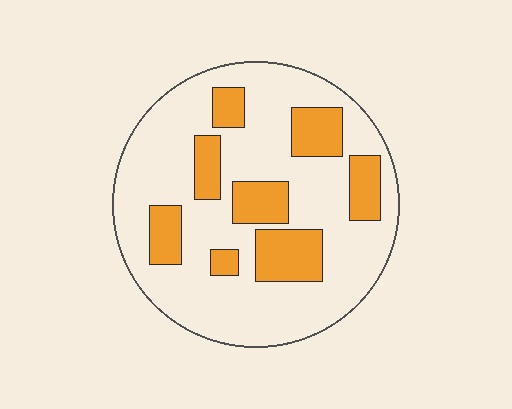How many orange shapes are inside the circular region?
8.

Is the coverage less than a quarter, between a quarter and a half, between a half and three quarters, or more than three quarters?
Between a quarter and a half.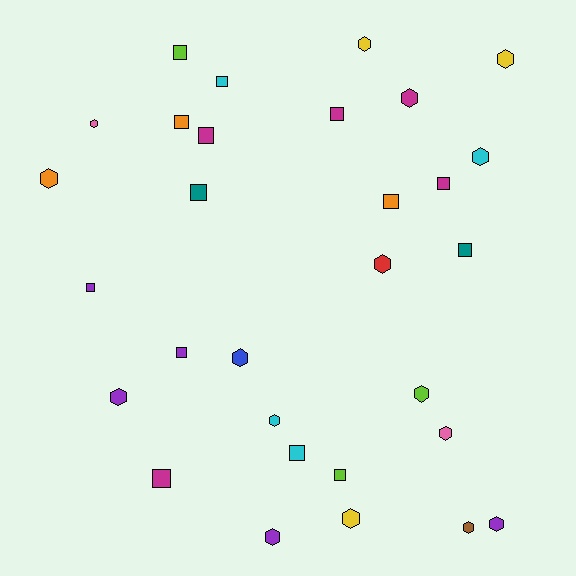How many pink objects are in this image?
There are 2 pink objects.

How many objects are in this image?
There are 30 objects.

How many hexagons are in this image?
There are 16 hexagons.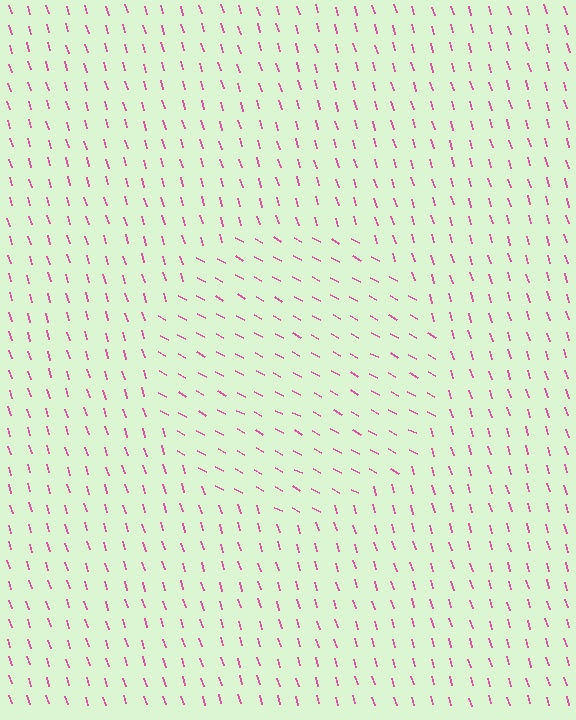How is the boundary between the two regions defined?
The boundary is defined purely by a change in line orientation (approximately 45 degrees difference). All lines are the same color and thickness.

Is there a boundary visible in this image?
Yes, there is a texture boundary formed by a change in line orientation.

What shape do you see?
I see a circle.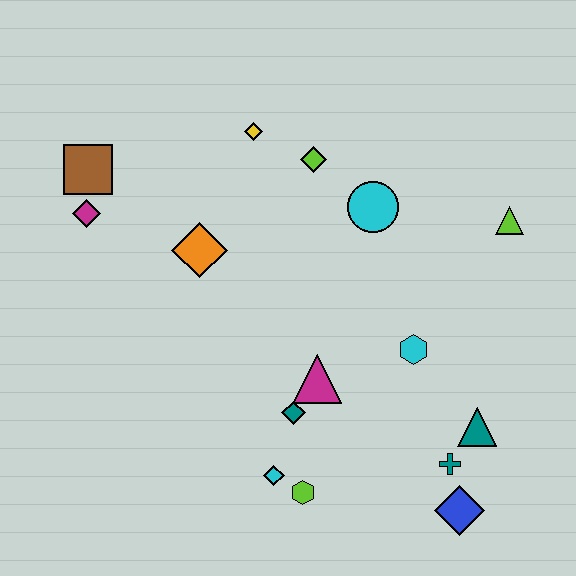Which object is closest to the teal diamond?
The magenta triangle is closest to the teal diamond.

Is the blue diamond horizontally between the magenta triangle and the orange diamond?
No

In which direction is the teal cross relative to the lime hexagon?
The teal cross is to the right of the lime hexagon.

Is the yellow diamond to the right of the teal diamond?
No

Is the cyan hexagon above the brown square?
No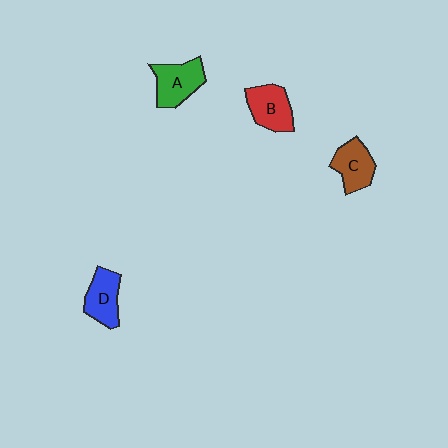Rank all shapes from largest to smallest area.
From largest to smallest: A (green), B (red), C (brown), D (blue).